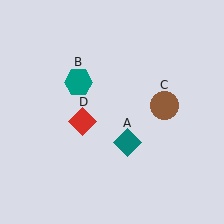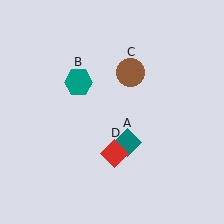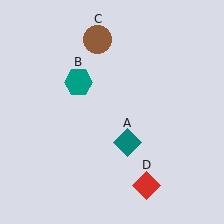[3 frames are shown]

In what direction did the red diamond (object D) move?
The red diamond (object D) moved down and to the right.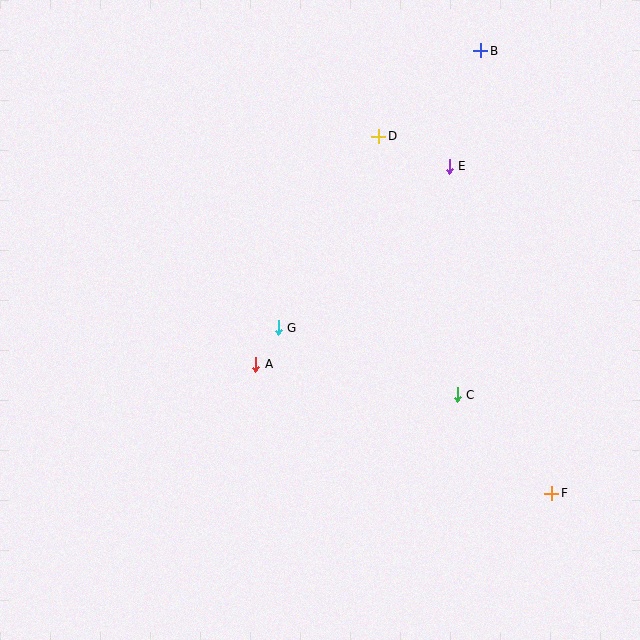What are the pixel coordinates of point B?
Point B is at (481, 51).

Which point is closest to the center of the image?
Point G at (278, 328) is closest to the center.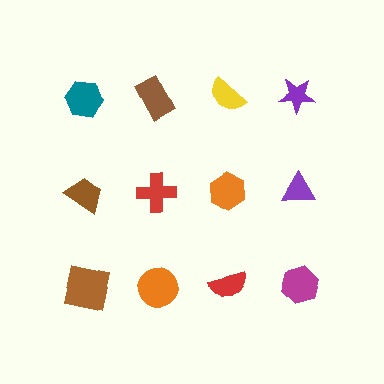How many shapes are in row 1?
4 shapes.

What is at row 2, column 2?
A red cross.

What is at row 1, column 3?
A yellow semicircle.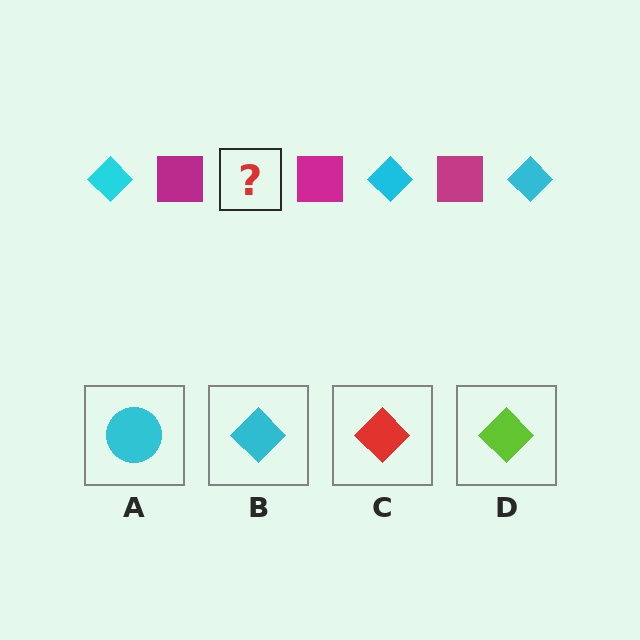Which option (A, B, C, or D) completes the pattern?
B.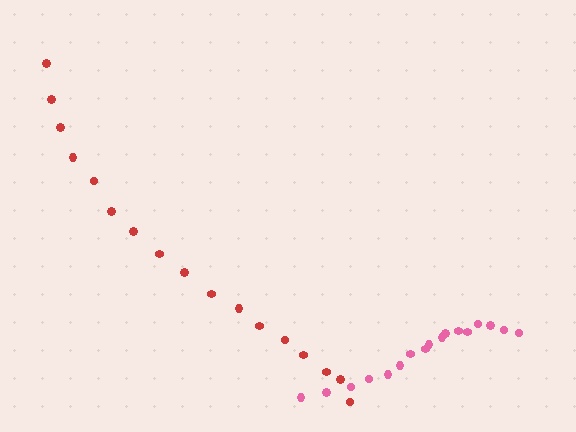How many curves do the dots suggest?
There are 2 distinct paths.